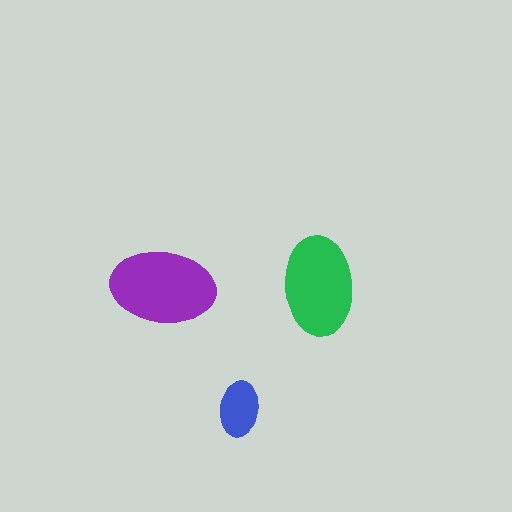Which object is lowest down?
The blue ellipse is bottommost.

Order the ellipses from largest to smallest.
the purple one, the green one, the blue one.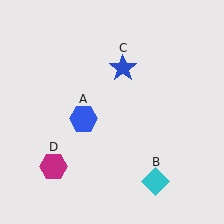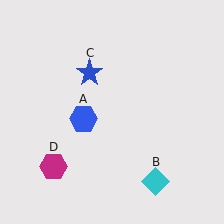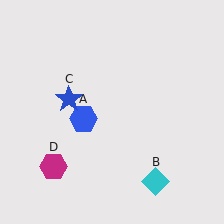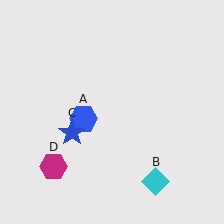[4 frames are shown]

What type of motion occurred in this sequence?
The blue star (object C) rotated counterclockwise around the center of the scene.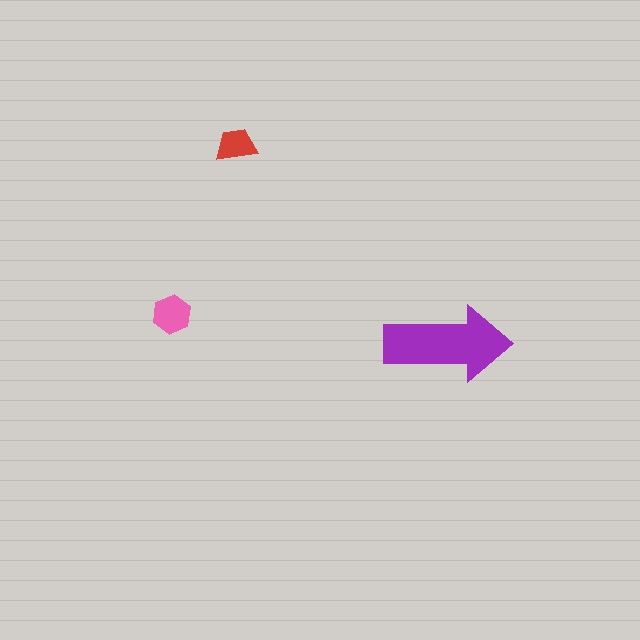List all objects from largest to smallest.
The purple arrow, the pink hexagon, the red trapezoid.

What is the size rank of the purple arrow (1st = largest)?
1st.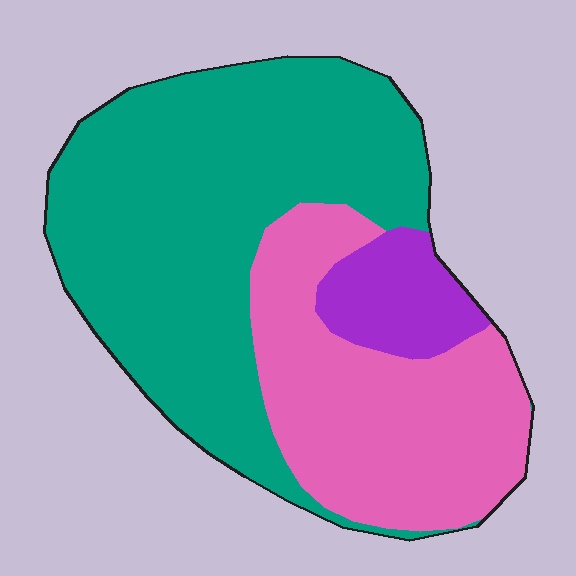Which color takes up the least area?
Purple, at roughly 10%.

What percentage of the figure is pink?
Pink covers roughly 35% of the figure.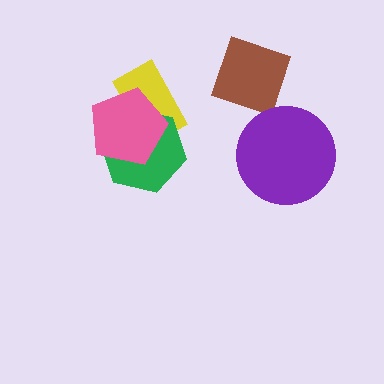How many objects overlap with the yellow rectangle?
2 objects overlap with the yellow rectangle.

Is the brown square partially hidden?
No, no other shape covers it.